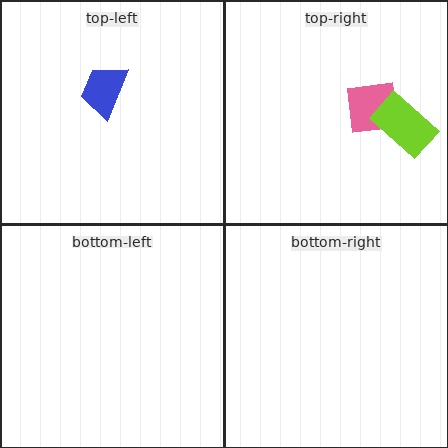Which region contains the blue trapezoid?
The top-left region.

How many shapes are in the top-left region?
1.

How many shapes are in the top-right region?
2.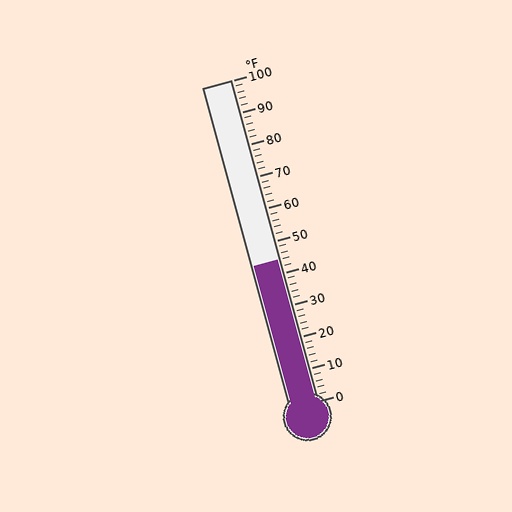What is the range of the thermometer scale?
The thermometer scale ranges from 0°F to 100°F.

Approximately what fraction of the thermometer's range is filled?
The thermometer is filled to approximately 45% of its range.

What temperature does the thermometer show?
The thermometer shows approximately 44°F.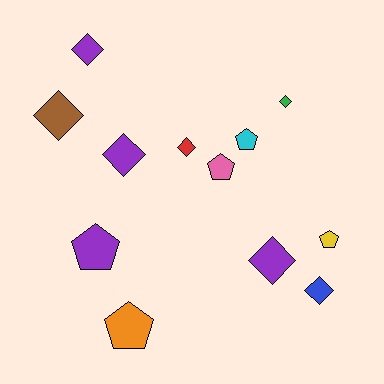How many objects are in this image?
There are 12 objects.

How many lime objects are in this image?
There are no lime objects.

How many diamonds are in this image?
There are 7 diamonds.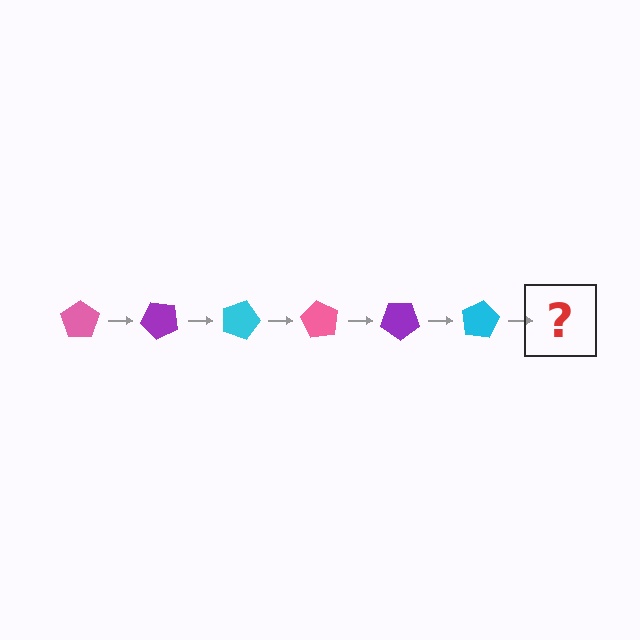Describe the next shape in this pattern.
It should be a pink pentagon, rotated 270 degrees from the start.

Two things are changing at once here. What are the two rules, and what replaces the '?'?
The two rules are that it rotates 45 degrees each step and the color cycles through pink, purple, and cyan. The '?' should be a pink pentagon, rotated 270 degrees from the start.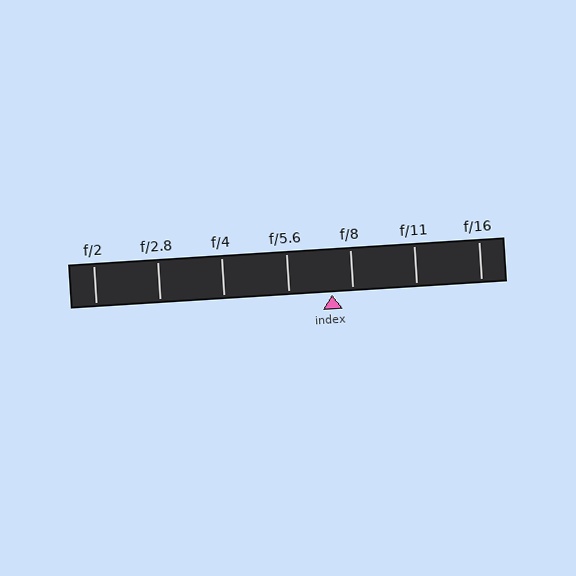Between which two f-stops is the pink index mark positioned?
The index mark is between f/5.6 and f/8.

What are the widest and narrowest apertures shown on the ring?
The widest aperture shown is f/2 and the narrowest is f/16.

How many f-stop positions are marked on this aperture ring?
There are 7 f-stop positions marked.